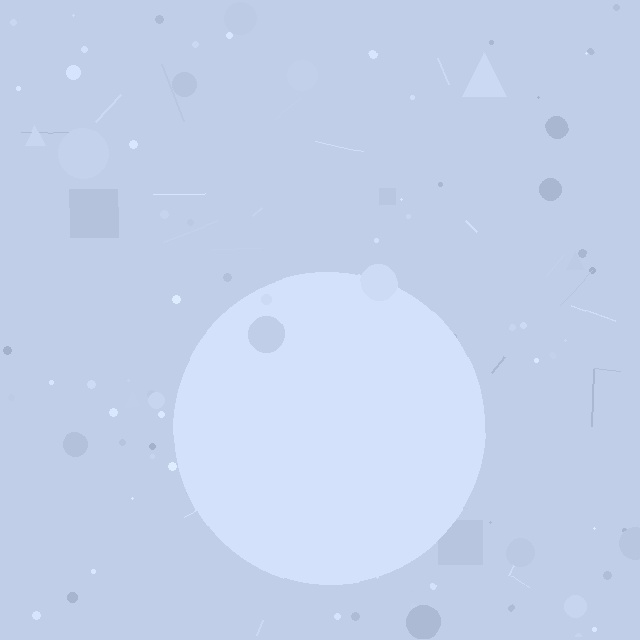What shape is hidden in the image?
A circle is hidden in the image.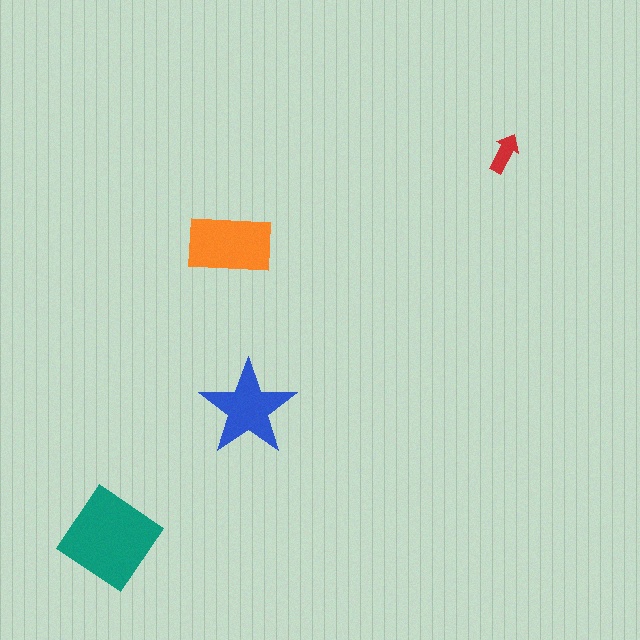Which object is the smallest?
The red arrow.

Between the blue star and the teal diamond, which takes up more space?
The teal diamond.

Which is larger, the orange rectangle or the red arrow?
The orange rectangle.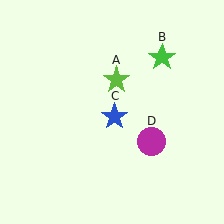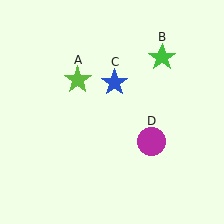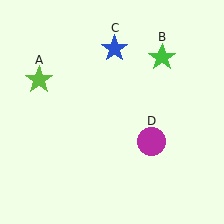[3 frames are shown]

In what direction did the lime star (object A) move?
The lime star (object A) moved left.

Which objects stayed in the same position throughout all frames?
Green star (object B) and magenta circle (object D) remained stationary.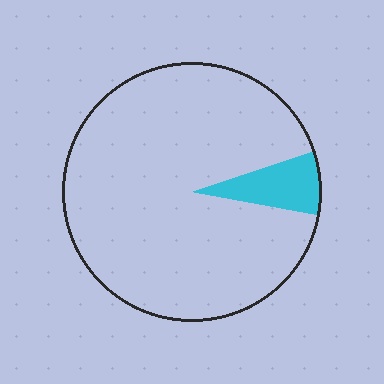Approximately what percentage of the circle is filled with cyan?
Approximately 10%.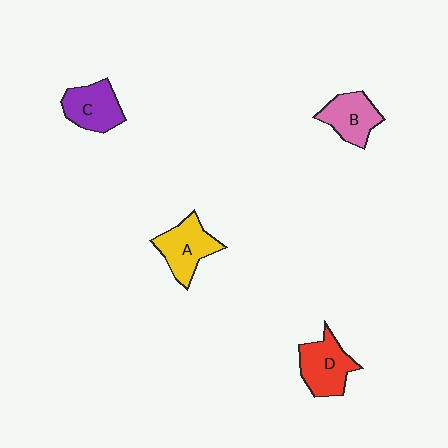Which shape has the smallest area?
Shape B (pink).